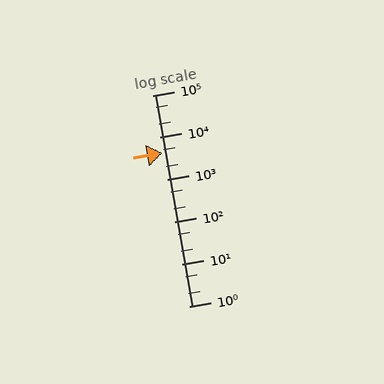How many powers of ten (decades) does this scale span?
The scale spans 5 decades, from 1 to 100000.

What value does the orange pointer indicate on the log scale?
The pointer indicates approximately 4400.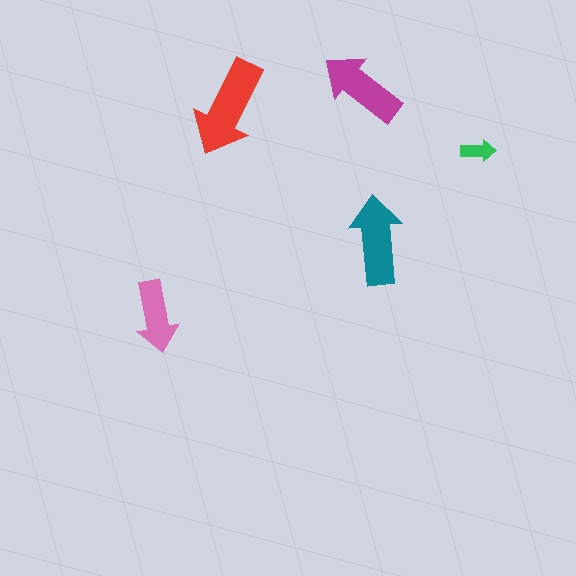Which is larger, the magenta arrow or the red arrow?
The red one.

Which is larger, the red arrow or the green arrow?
The red one.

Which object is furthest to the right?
The green arrow is rightmost.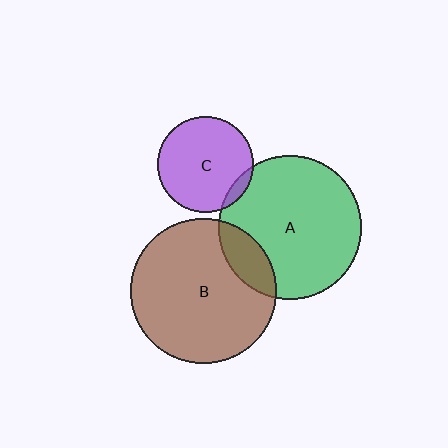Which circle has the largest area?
Circle B (brown).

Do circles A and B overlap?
Yes.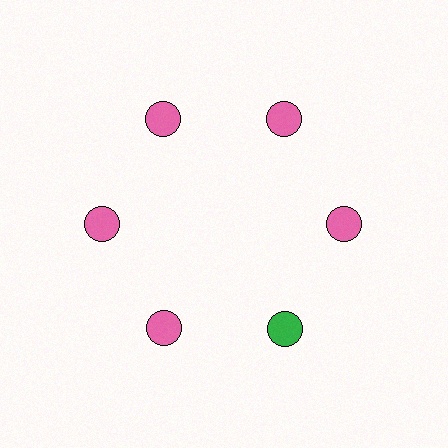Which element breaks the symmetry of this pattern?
The green circle at roughly the 5 o'clock position breaks the symmetry. All other shapes are pink circles.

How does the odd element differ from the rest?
It has a different color: green instead of pink.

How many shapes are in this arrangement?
There are 6 shapes arranged in a ring pattern.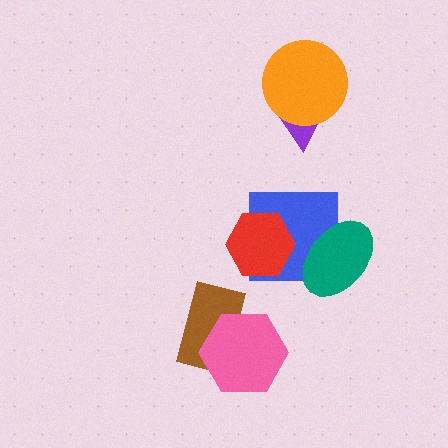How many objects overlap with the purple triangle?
1 object overlaps with the purple triangle.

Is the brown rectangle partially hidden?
Yes, it is partially covered by another shape.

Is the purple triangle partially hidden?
Yes, it is partially covered by another shape.